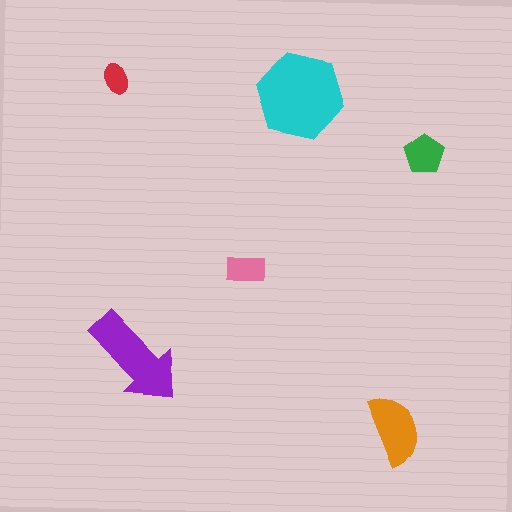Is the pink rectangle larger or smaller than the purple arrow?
Smaller.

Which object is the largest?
The cyan hexagon.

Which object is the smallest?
The red ellipse.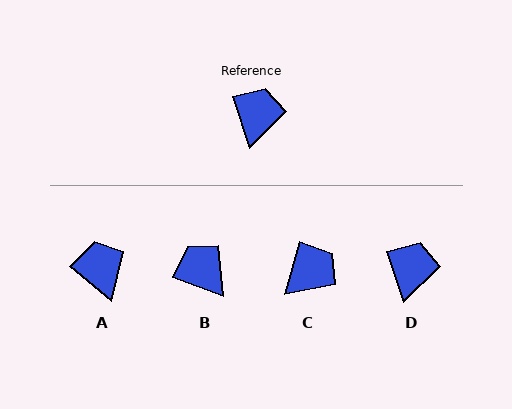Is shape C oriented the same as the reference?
No, it is off by about 34 degrees.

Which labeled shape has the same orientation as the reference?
D.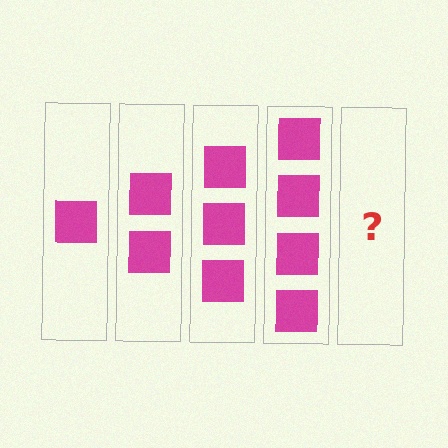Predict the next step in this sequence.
The next step is 5 squares.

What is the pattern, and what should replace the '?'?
The pattern is that each step adds one more square. The '?' should be 5 squares.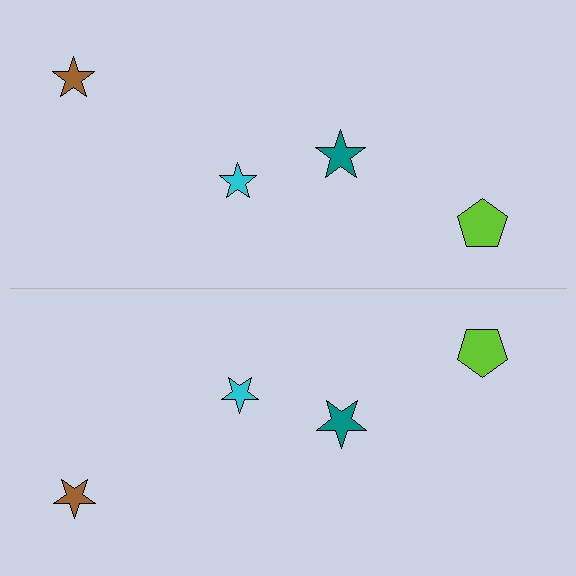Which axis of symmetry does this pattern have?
The pattern has a horizontal axis of symmetry running through the center of the image.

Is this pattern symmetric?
Yes, this pattern has bilateral (reflection) symmetry.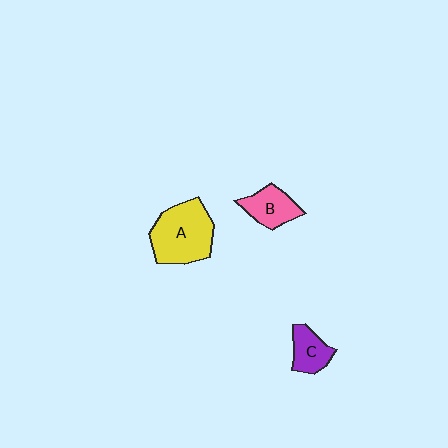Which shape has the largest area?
Shape A (yellow).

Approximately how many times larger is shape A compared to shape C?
Approximately 2.2 times.